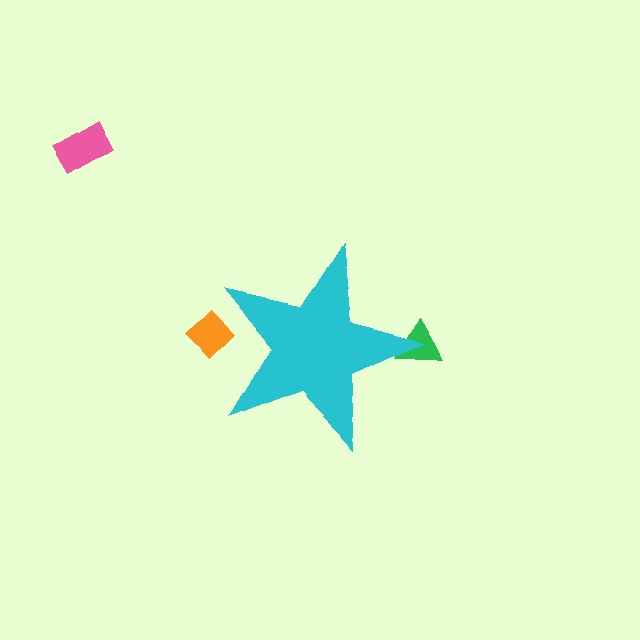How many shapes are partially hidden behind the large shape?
2 shapes are partially hidden.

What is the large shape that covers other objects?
A cyan star.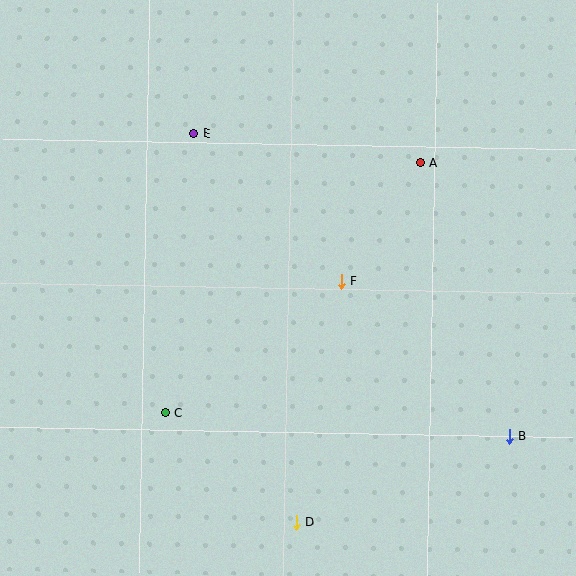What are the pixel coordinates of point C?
Point C is at (165, 413).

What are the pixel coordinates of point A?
Point A is at (421, 163).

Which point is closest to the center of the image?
Point F at (342, 281) is closest to the center.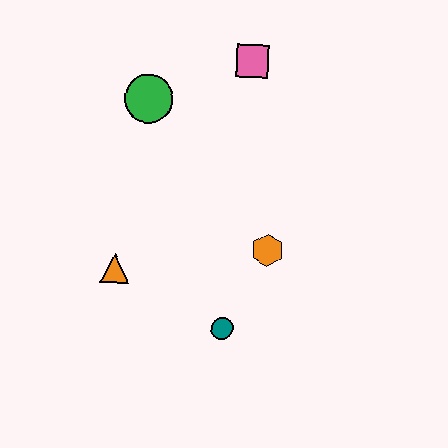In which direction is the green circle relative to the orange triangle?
The green circle is above the orange triangle.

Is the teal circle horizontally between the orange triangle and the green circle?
No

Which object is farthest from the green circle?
The teal circle is farthest from the green circle.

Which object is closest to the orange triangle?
The teal circle is closest to the orange triangle.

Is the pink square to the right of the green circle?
Yes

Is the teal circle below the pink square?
Yes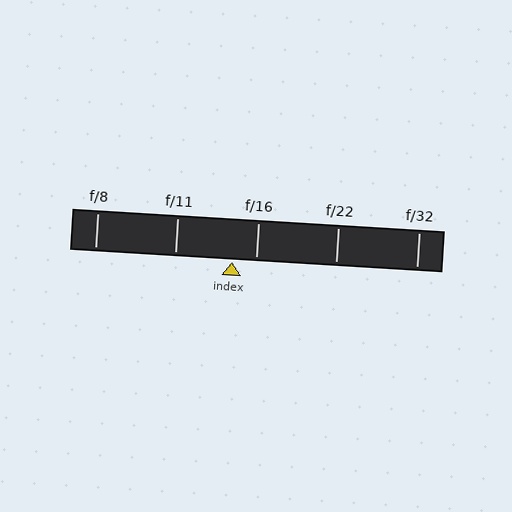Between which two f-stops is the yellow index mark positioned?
The index mark is between f/11 and f/16.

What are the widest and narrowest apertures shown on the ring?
The widest aperture shown is f/8 and the narrowest is f/32.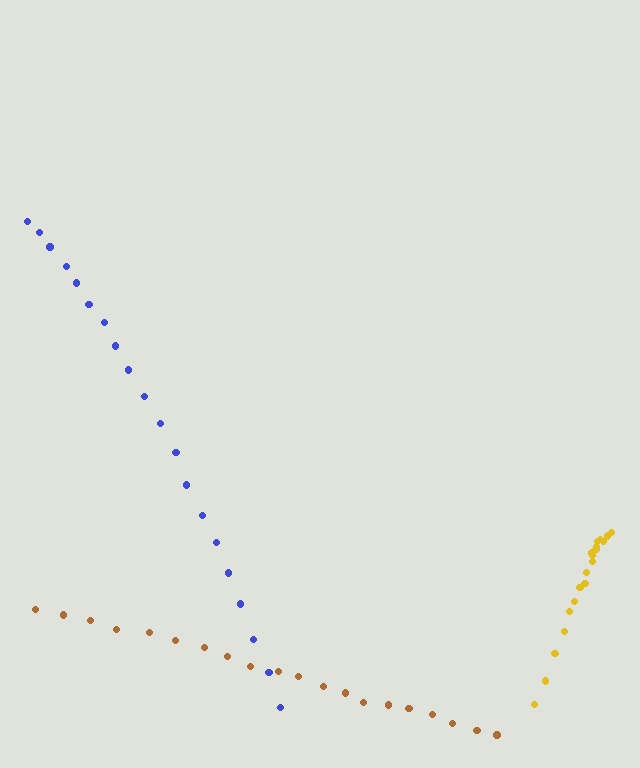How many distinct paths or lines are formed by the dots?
There are 3 distinct paths.